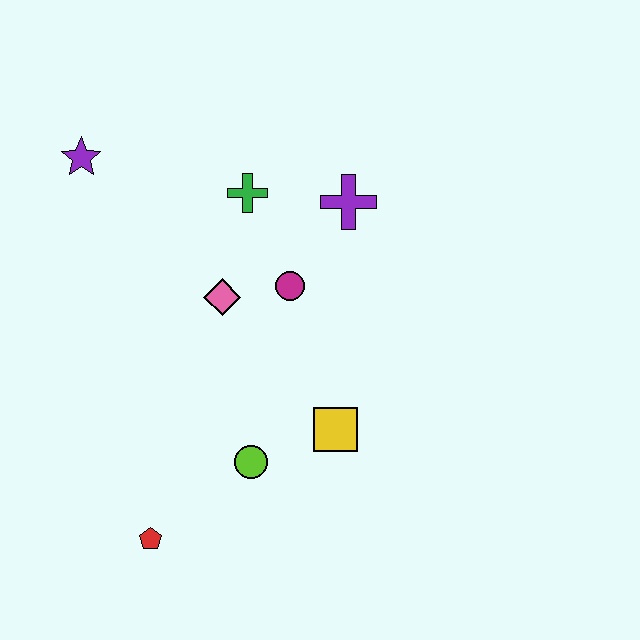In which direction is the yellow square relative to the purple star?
The yellow square is below the purple star.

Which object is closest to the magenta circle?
The pink diamond is closest to the magenta circle.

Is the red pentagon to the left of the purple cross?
Yes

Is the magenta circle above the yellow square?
Yes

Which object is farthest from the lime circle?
The purple star is farthest from the lime circle.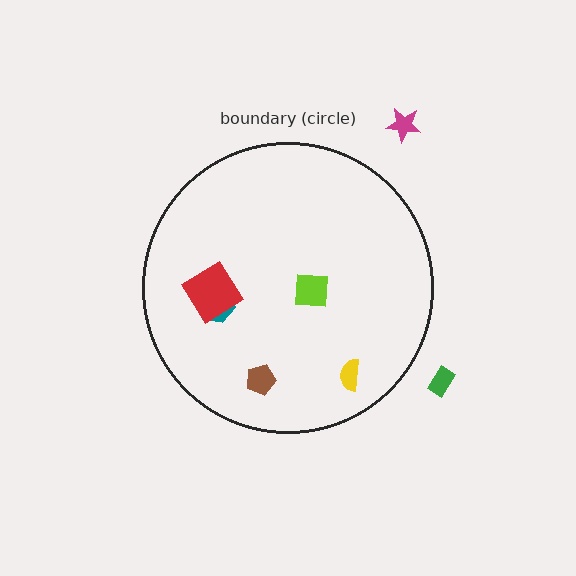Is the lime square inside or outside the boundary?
Inside.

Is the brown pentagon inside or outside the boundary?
Inside.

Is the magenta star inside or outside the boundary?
Outside.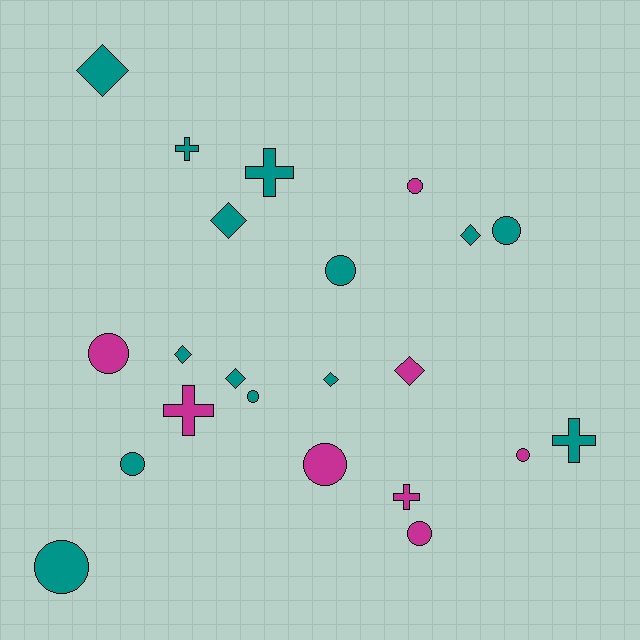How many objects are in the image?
There are 22 objects.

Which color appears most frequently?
Teal, with 14 objects.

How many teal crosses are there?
There are 3 teal crosses.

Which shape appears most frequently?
Circle, with 10 objects.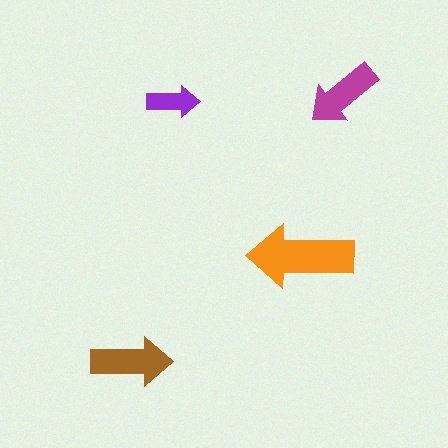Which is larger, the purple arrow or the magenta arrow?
The magenta one.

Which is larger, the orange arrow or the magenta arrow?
The orange one.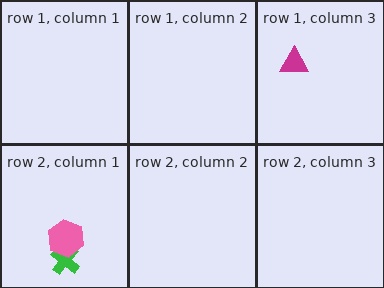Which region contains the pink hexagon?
The row 2, column 1 region.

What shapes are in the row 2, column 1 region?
The green cross, the pink hexagon.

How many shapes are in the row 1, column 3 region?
1.